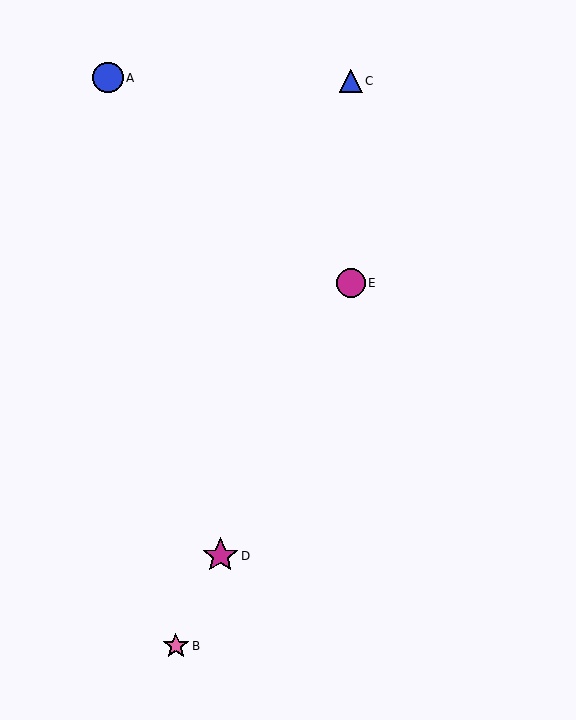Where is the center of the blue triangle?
The center of the blue triangle is at (351, 81).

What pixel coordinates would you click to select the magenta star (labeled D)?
Click at (220, 556) to select the magenta star D.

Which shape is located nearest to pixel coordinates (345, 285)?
The magenta circle (labeled E) at (351, 283) is nearest to that location.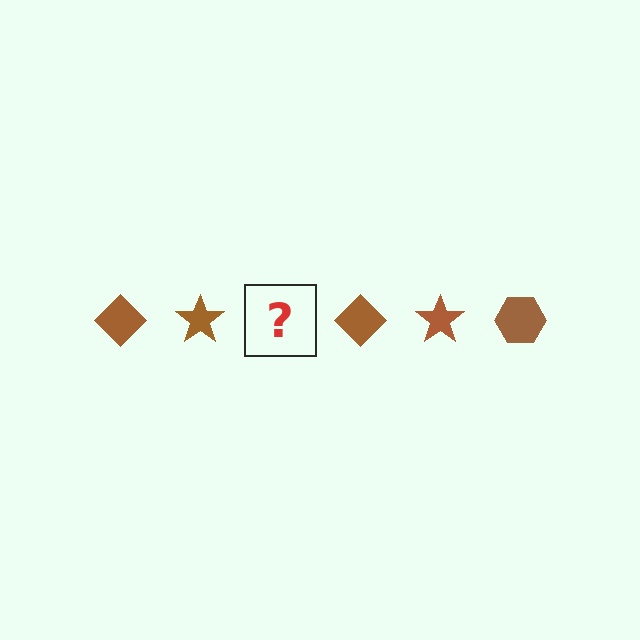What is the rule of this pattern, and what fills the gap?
The rule is that the pattern cycles through diamond, star, hexagon shapes in brown. The gap should be filled with a brown hexagon.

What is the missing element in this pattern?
The missing element is a brown hexagon.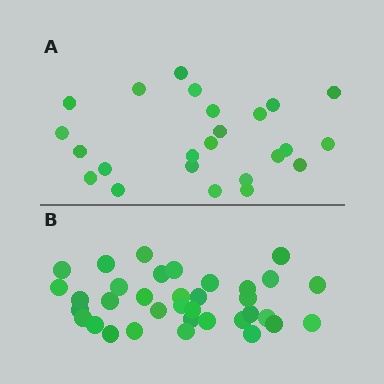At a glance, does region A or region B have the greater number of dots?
Region B (the bottom region) has more dots.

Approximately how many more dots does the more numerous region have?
Region B has roughly 12 or so more dots than region A.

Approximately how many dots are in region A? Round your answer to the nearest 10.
About 20 dots. (The exact count is 24, which rounds to 20.)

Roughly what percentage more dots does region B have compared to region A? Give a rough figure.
About 45% more.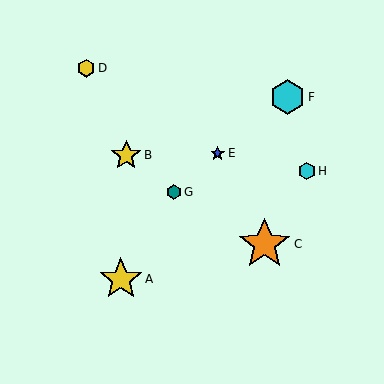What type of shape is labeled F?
Shape F is a cyan hexagon.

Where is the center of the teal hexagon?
The center of the teal hexagon is at (174, 192).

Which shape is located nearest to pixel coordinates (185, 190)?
The teal hexagon (labeled G) at (174, 192) is nearest to that location.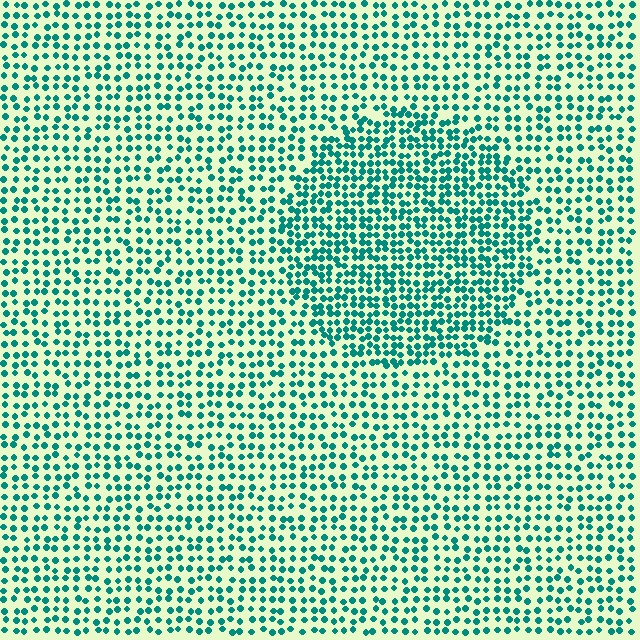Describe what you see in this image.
The image contains small teal elements arranged at two different densities. A circle-shaped region is visible where the elements are more densely packed than the surrounding area.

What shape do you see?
I see a circle.